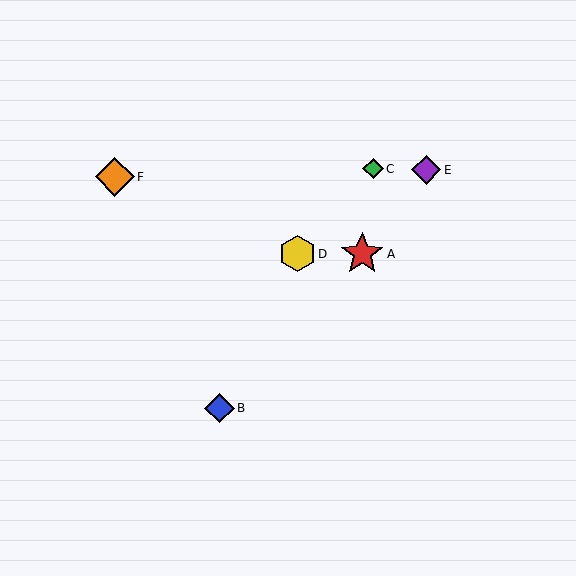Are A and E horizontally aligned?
No, A is at y≈254 and E is at y≈170.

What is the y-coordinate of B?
Object B is at y≈408.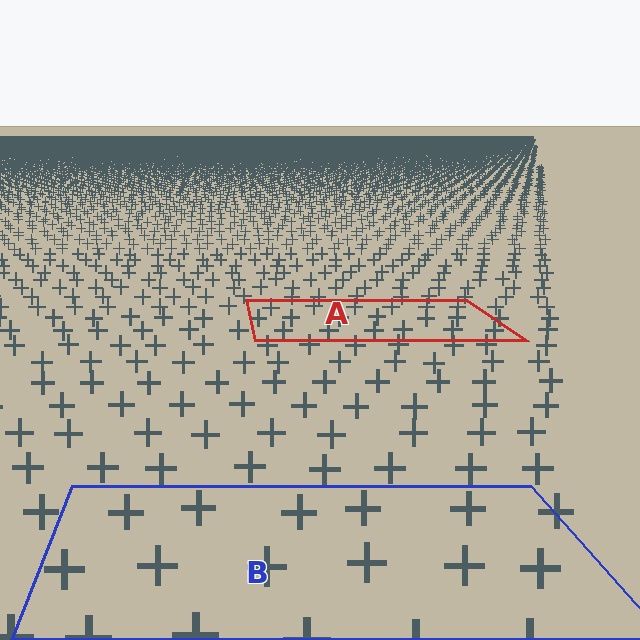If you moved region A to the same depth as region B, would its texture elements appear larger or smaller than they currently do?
They would appear larger. At a closer depth, the same texture elements are projected at a bigger on-screen size.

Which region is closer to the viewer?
Region B is closer. The texture elements there are larger and more spread out.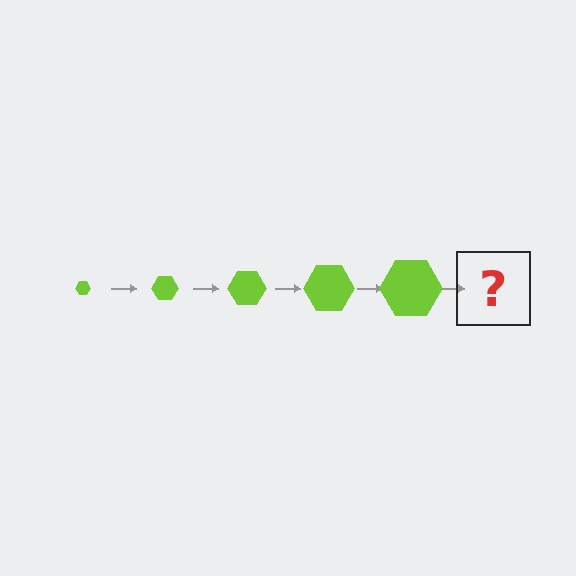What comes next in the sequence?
The next element should be a lime hexagon, larger than the previous one.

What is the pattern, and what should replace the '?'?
The pattern is that the hexagon gets progressively larger each step. The '?' should be a lime hexagon, larger than the previous one.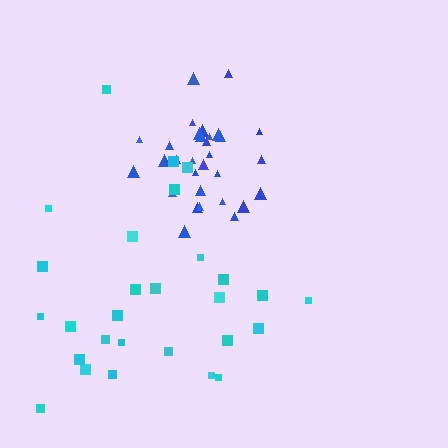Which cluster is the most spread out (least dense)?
Cyan.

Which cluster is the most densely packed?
Blue.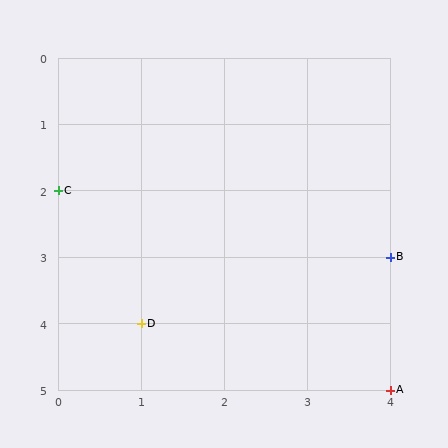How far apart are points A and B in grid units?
Points A and B are 2 rows apart.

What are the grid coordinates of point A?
Point A is at grid coordinates (4, 5).